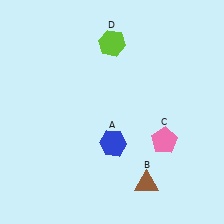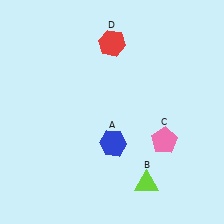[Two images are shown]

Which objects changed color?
B changed from brown to lime. D changed from lime to red.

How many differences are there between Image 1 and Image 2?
There are 2 differences between the two images.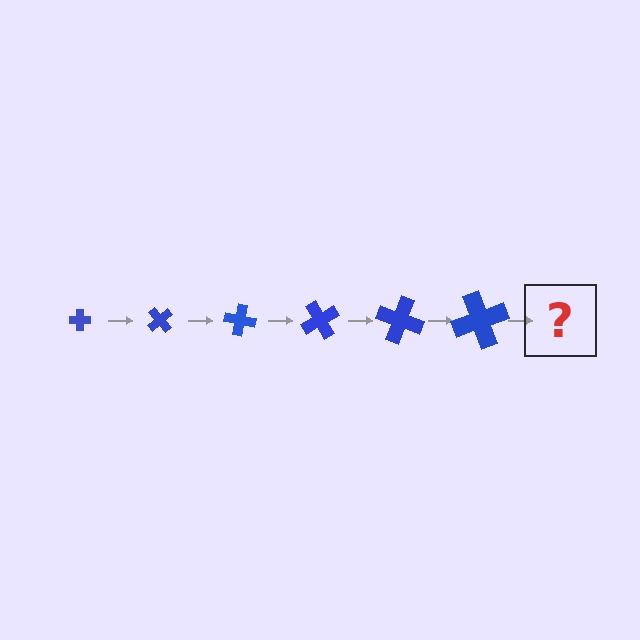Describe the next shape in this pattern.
It should be a cross, larger than the previous one and rotated 300 degrees from the start.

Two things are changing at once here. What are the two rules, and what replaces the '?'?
The two rules are that the cross grows larger each step and it rotates 50 degrees each step. The '?' should be a cross, larger than the previous one and rotated 300 degrees from the start.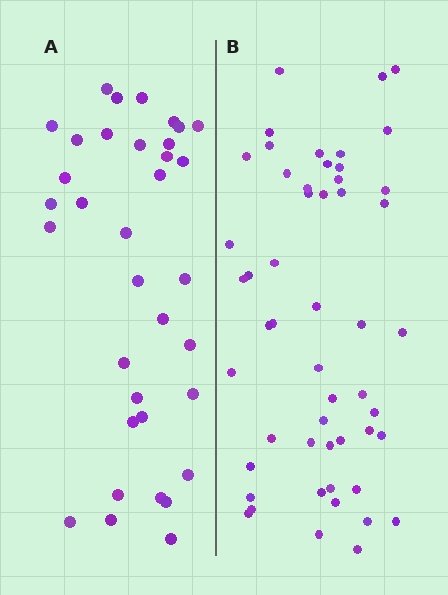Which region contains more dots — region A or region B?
Region B (the right region) has more dots.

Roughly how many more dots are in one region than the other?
Region B has approximately 15 more dots than region A.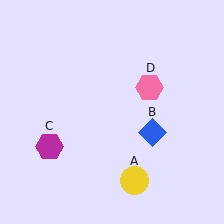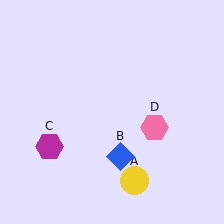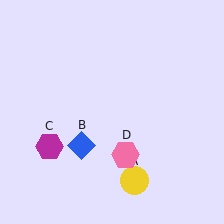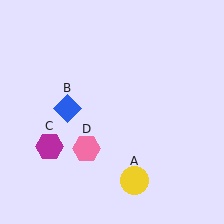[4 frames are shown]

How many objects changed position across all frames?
2 objects changed position: blue diamond (object B), pink hexagon (object D).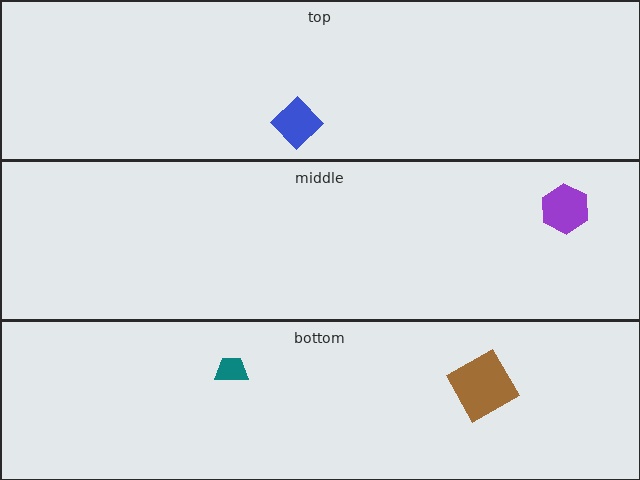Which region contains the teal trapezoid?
The bottom region.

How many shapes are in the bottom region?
2.